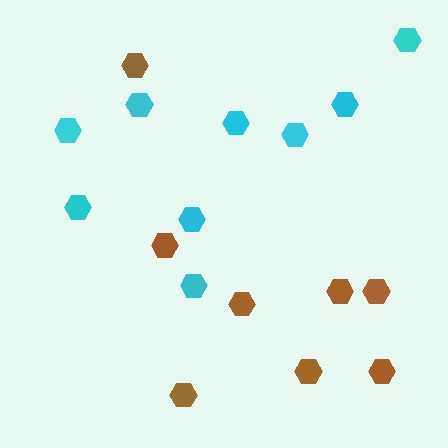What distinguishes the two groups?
There are 2 groups: one group of cyan hexagons (9) and one group of brown hexagons (8).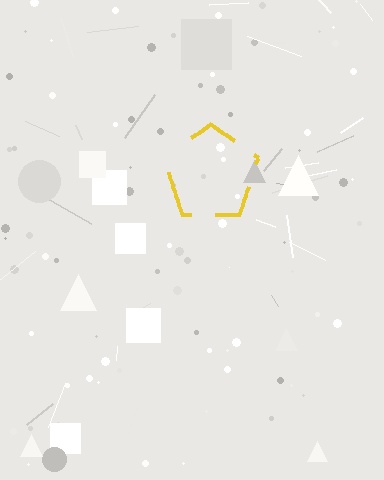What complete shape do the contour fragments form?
The contour fragments form a pentagon.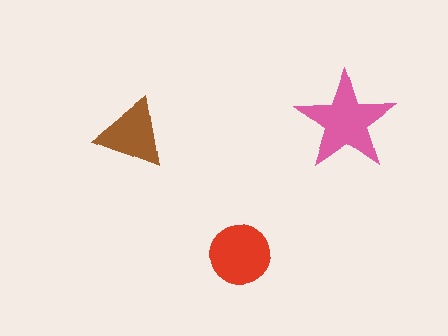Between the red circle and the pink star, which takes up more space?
The pink star.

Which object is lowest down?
The red circle is bottommost.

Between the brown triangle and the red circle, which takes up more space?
The red circle.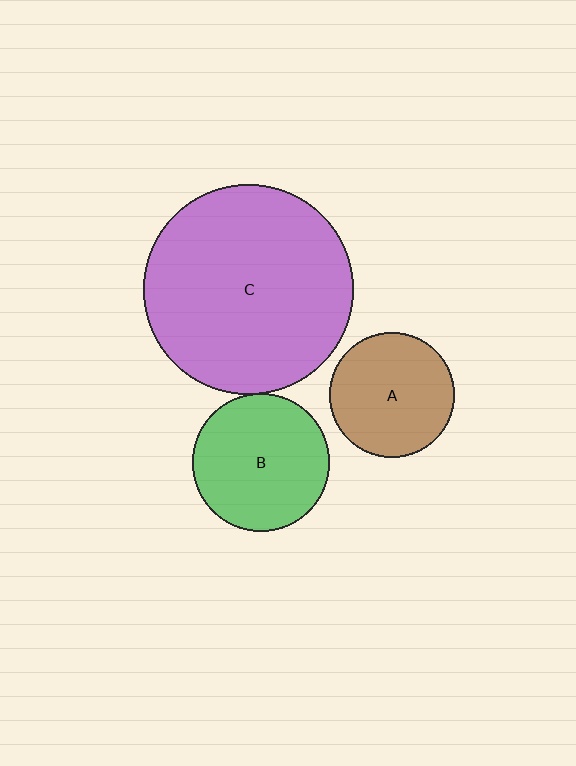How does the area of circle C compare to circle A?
Approximately 2.8 times.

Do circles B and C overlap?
Yes.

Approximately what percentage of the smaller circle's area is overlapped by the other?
Approximately 5%.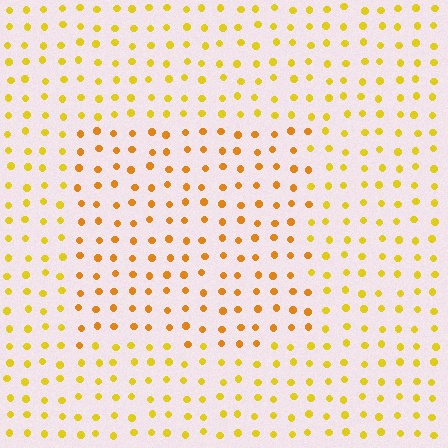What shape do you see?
I see a rectangle.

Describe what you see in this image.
The image is filled with small yellow elements in a uniform arrangement. A rectangle-shaped region is visible where the elements are tinted to a slightly different hue, forming a subtle color boundary.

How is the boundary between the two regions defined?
The boundary is defined purely by a slight shift in hue (about 22 degrees). Spacing, size, and orientation are identical on both sides.